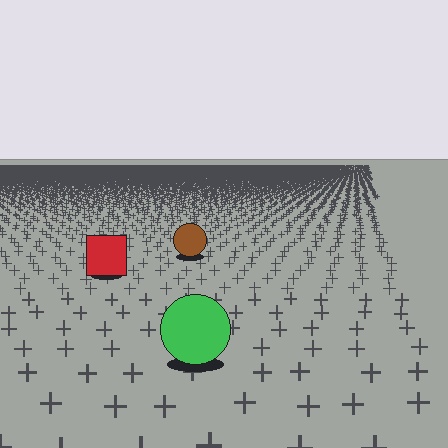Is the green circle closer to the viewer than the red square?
Yes. The green circle is closer — you can tell from the texture gradient: the ground texture is coarser near it.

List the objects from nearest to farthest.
From nearest to farthest: the green circle, the red square, the brown circle.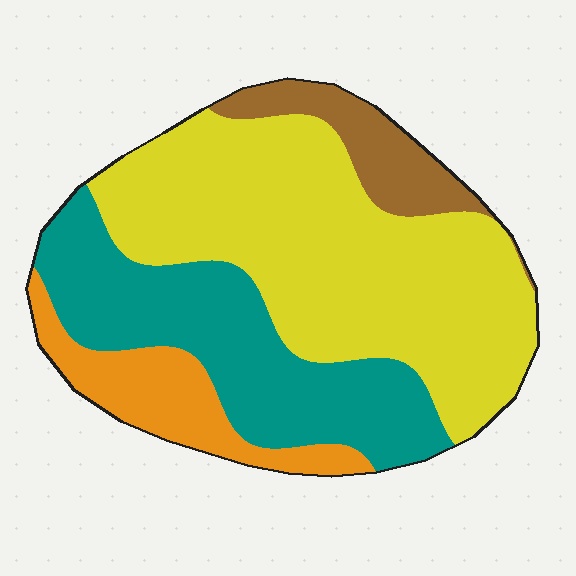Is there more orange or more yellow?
Yellow.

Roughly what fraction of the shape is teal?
Teal takes up between a sixth and a third of the shape.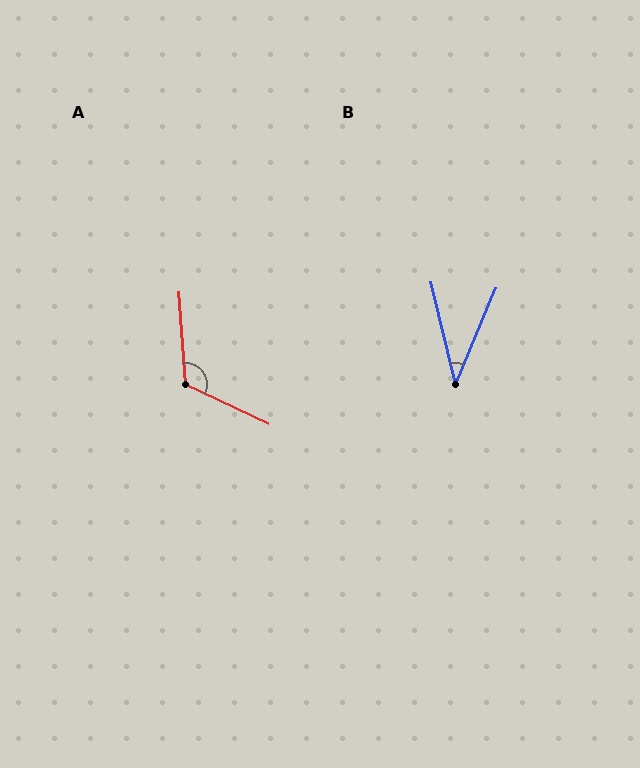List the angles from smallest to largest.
B (37°), A (120°).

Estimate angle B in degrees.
Approximately 37 degrees.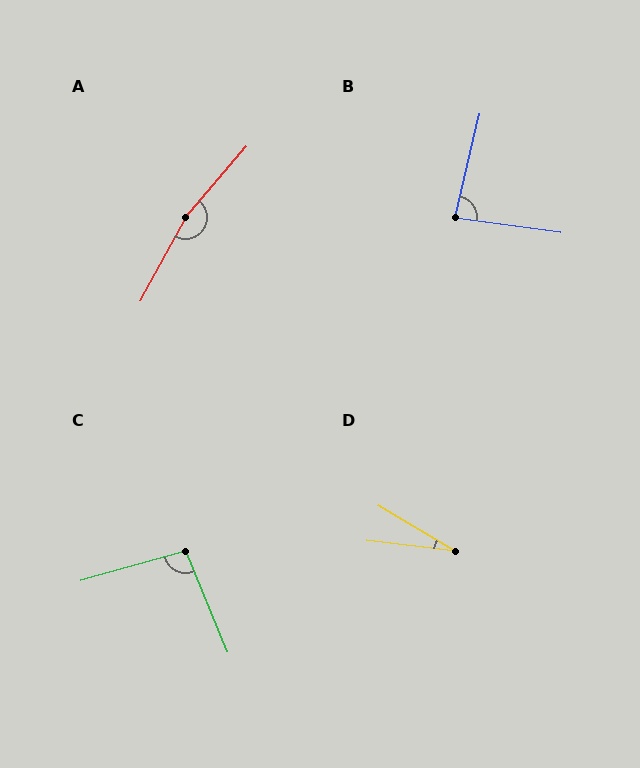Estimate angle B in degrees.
Approximately 85 degrees.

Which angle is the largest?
A, at approximately 168 degrees.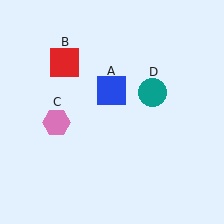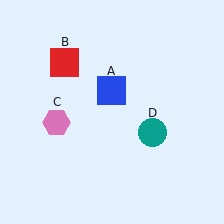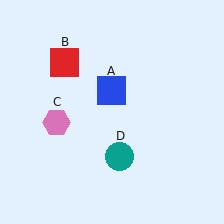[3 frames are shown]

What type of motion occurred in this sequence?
The teal circle (object D) rotated clockwise around the center of the scene.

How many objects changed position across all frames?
1 object changed position: teal circle (object D).